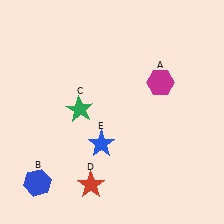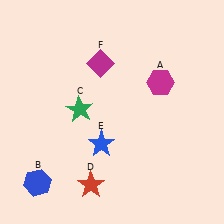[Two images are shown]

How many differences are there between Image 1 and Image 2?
There is 1 difference between the two images.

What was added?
A magenta diamond (F) was added in Image 2.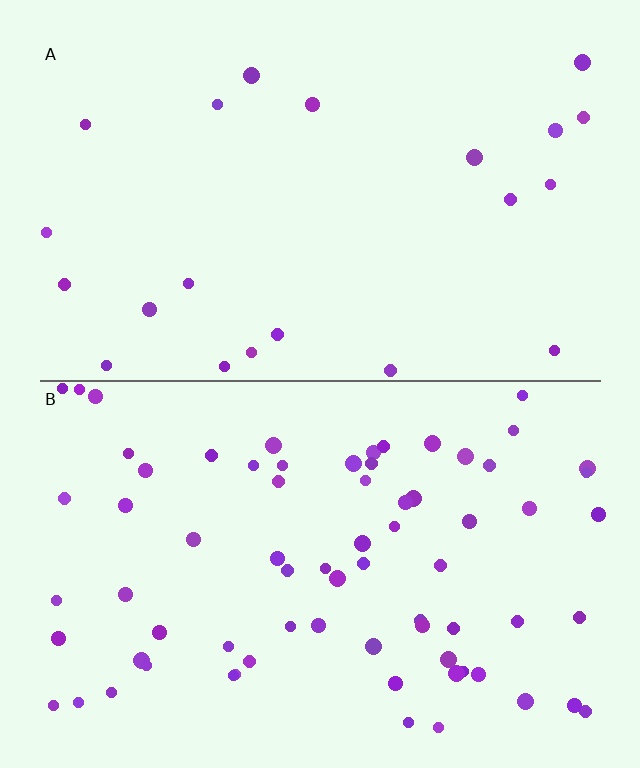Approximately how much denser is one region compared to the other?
Approximately 3.4× — region B over region A.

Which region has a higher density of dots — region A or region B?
B (the bottom).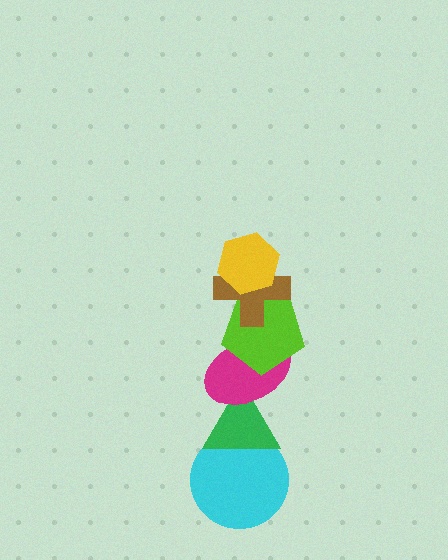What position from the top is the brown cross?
The brown cross is 2nd from the top.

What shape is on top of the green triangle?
The magenta ellipse is on top of the green triangle.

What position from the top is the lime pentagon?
The lime pentagon is 3rd from the top.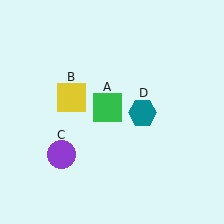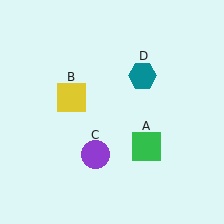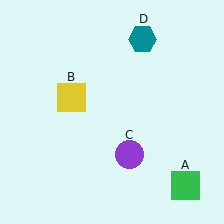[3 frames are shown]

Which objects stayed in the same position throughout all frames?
Yellow square (object B) remained stationary.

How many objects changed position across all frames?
3 objects changed position: green square (object A), purple circle (object C), teal hexagon (object D).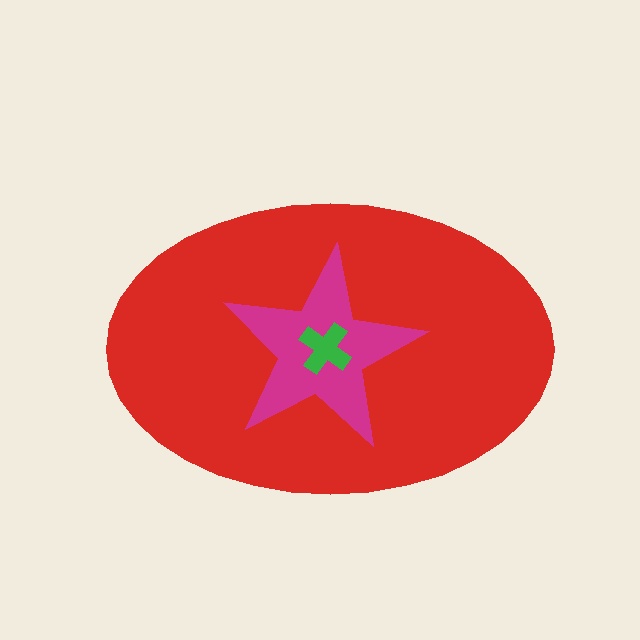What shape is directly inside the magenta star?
The green cross.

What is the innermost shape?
The green cross.